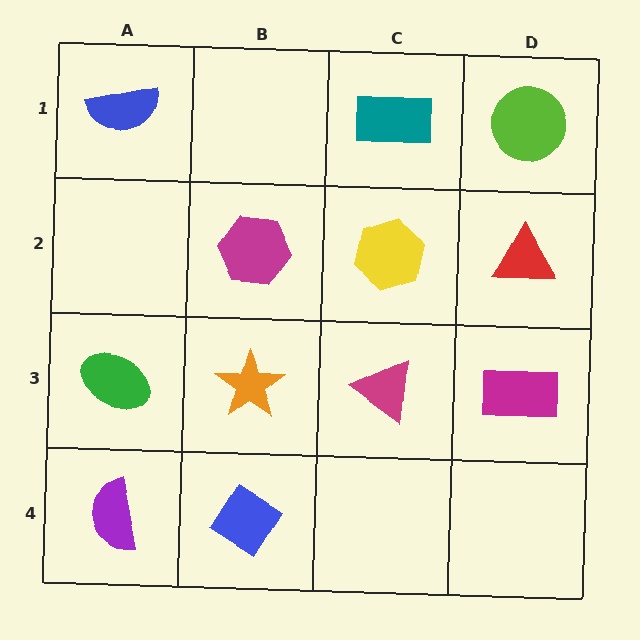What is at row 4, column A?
A purple semicircle.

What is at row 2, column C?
A yellow hexagon.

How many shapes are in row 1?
3 shapes.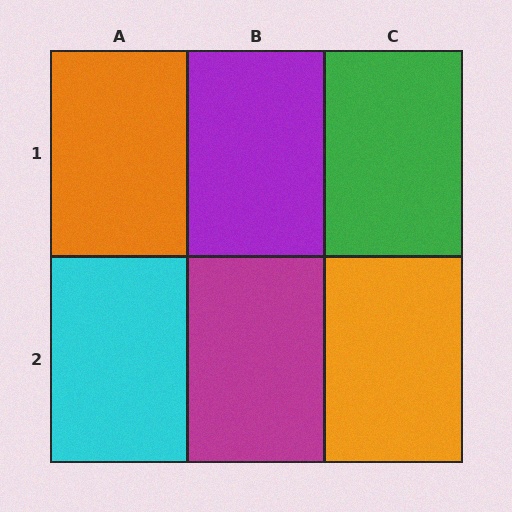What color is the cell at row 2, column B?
Magenta.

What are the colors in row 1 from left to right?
Orange, purple, green.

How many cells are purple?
1 cell is purple.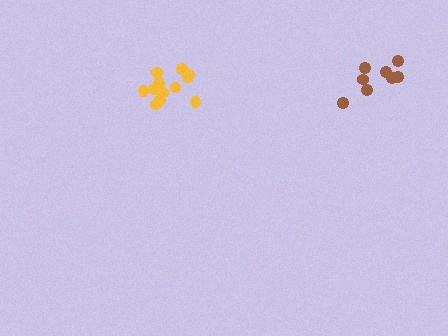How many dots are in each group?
Group 1: 8 dots, Group 2: 12 dots (20 total).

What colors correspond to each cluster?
The clusters are colored: brown, yellow.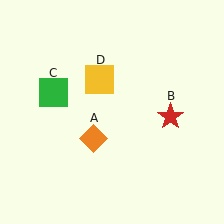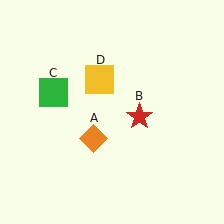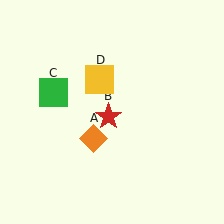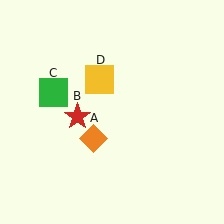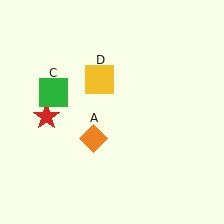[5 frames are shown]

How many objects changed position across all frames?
1 object changed position: red star (object B).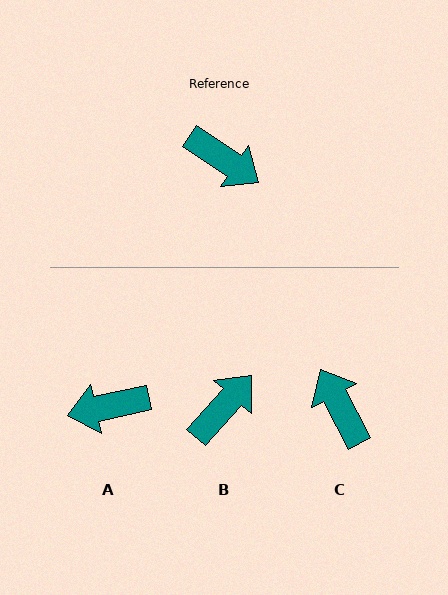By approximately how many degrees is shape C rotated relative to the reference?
Approximately 152 degrees counter-clockwise.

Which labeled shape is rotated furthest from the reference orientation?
C, about 152 degrees away.